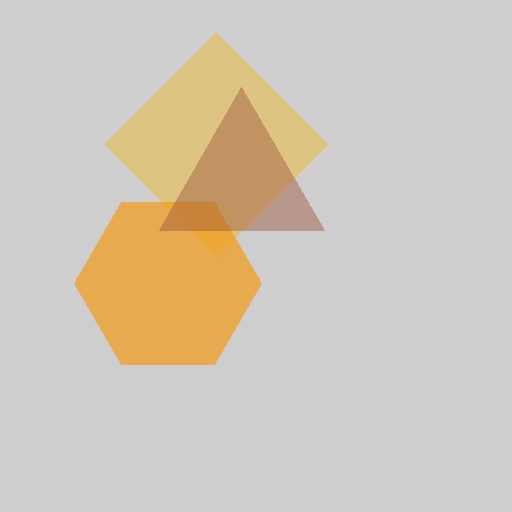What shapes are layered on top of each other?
The layered shapes are: a yellow diamond, an orange hexagon, a brown triangle.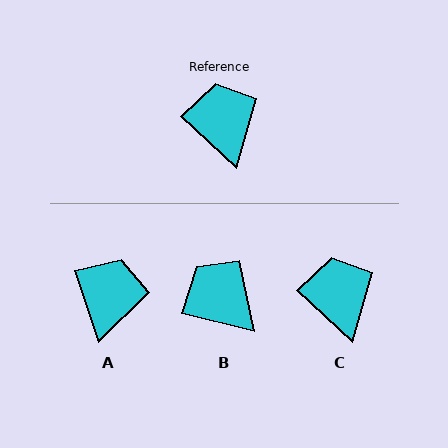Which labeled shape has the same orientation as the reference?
C.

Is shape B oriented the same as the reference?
No, it is off by about 29 degrees.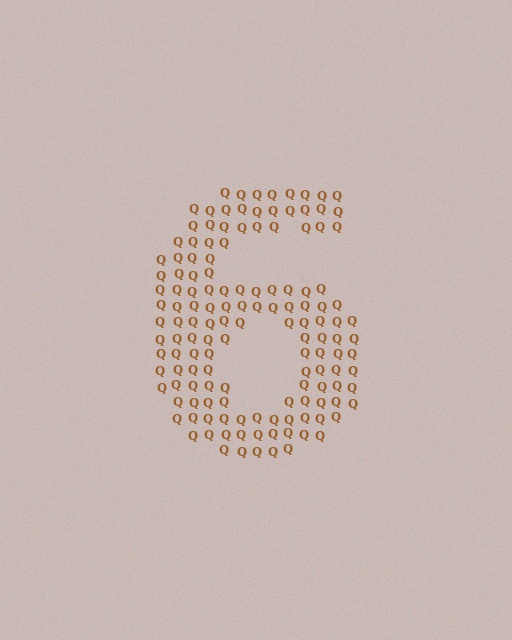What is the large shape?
The large shape is the digit 6.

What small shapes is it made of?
It is made of small letter Q's.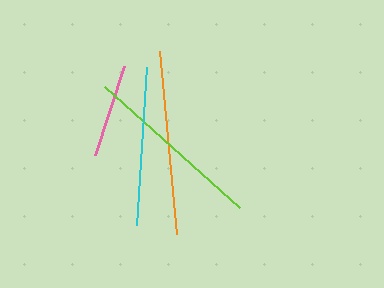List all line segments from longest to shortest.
From longest to shortest: orange, lime, cyan, pink.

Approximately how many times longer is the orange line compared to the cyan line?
The orange line is approximately 1.2 times the length of the cyan line.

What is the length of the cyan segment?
The cyan segment is approximately 158 pixels long.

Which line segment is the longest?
The orange line is the longest at approximately 183 pixels.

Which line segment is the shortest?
The pink line is the shortest at approximately 94 pixels.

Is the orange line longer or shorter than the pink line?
The orange line is longer than the pink line.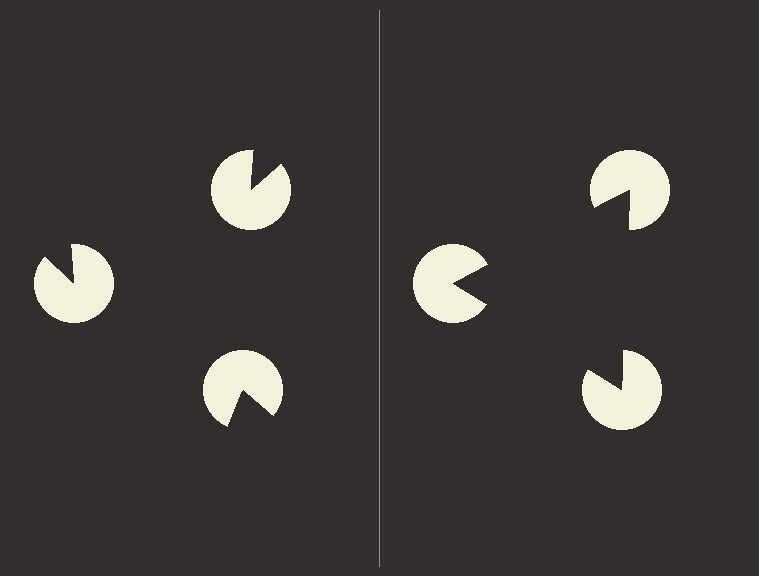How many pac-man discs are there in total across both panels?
6 — 3 on each side.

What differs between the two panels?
The pac-man discs are positioned identically on both sides; only the wedge orientations differ. On the right they align to a triangle; on the left they are misaligned.